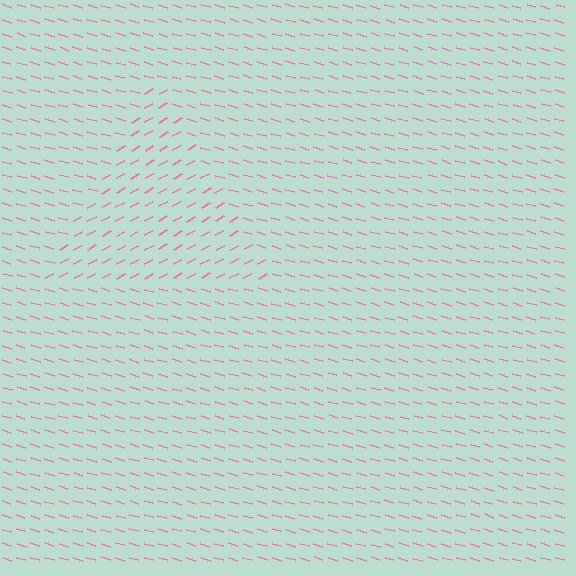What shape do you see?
I see a triangle.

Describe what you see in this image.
The image is filled with small pink line segments. A triangle region in the image has lines oriented differently from the surrounding lines, creating a visible texture boundary.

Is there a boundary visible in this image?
Yes, there is a texture boundary formed by a change in line orientation.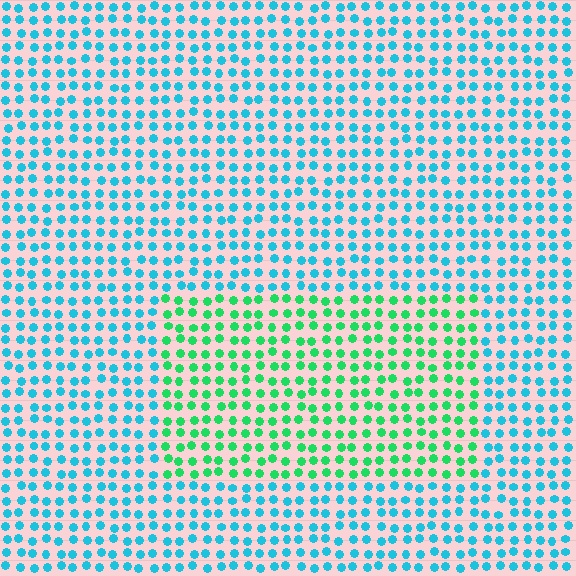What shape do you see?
I see a rectangle.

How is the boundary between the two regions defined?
The boundary is defined purely by a slight shift in hue (about 47 degrees). Spacing, size, and orientation are identical on both sides.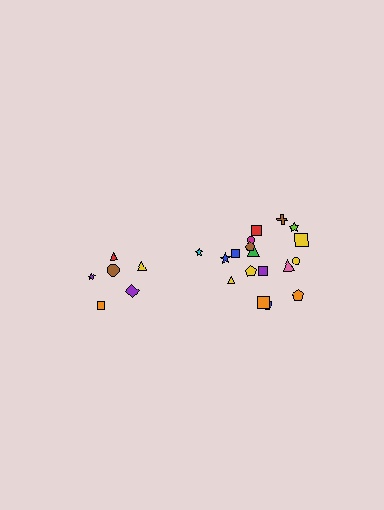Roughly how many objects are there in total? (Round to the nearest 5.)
Roughly 25 objects in total.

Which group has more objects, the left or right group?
The right group.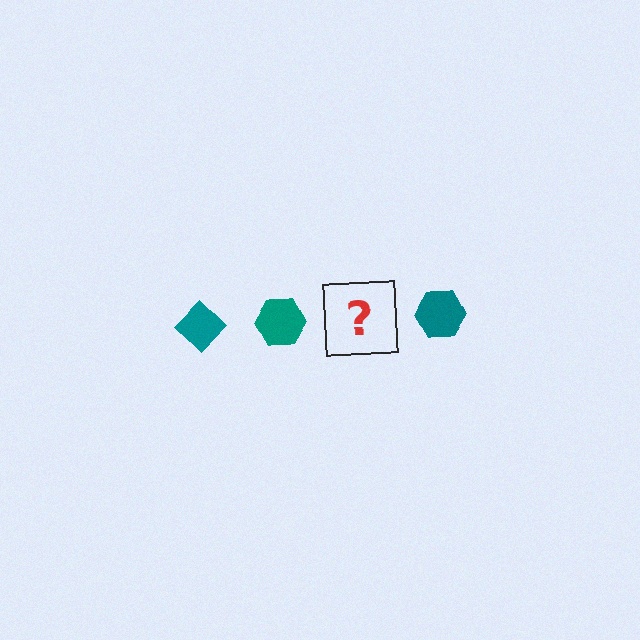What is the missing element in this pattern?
The missing element is a teal diamond.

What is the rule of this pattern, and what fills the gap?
The rule is that the pattern cycles through diamond, hexagon shapes in teal. The gap should be filled with a teal diamond.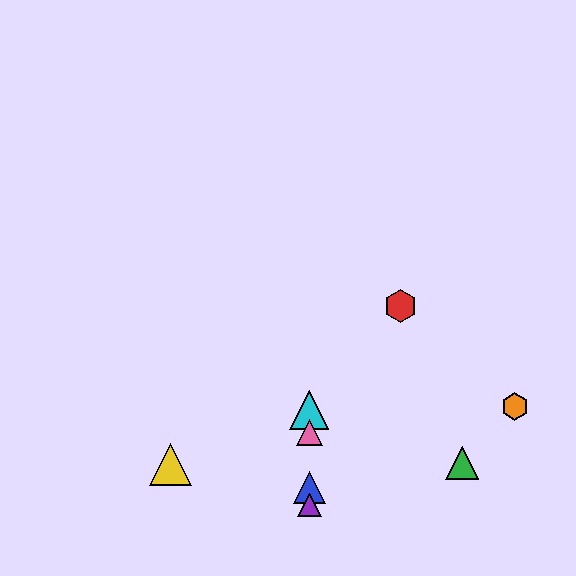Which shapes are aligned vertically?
The blue triangle, the purple triangle, the cyan triangle, the pink triangle are aligned vertically.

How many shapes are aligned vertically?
4 shapes (the blue triangle, the purple triangle, the cyan triangle, the pink triangle) are aligned vertically.